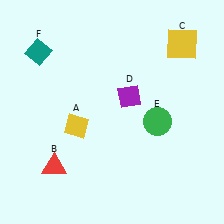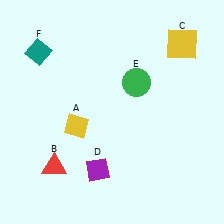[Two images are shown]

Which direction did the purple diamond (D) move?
The purple diamond (D) moved down.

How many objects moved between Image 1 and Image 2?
2 objects moved between the two images.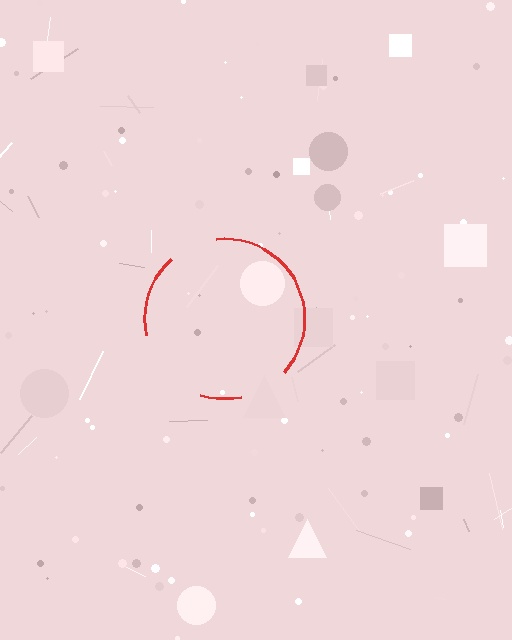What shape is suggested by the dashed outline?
The dashed outline suggests a circle.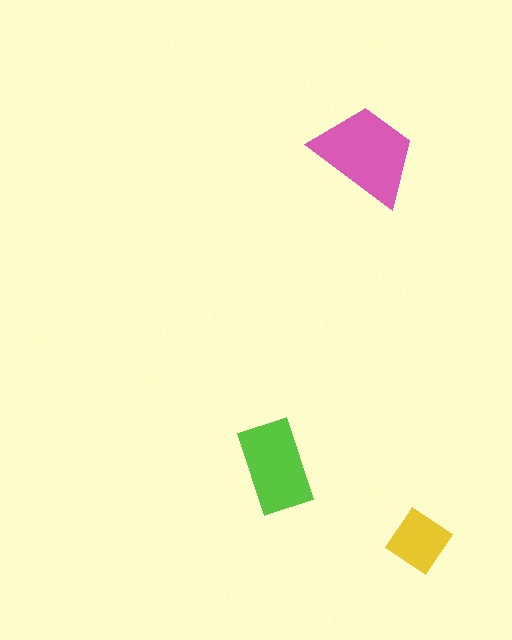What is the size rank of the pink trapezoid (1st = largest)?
1st.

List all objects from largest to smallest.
The pink trapezoid, the lime rectangle, the yellow diamond.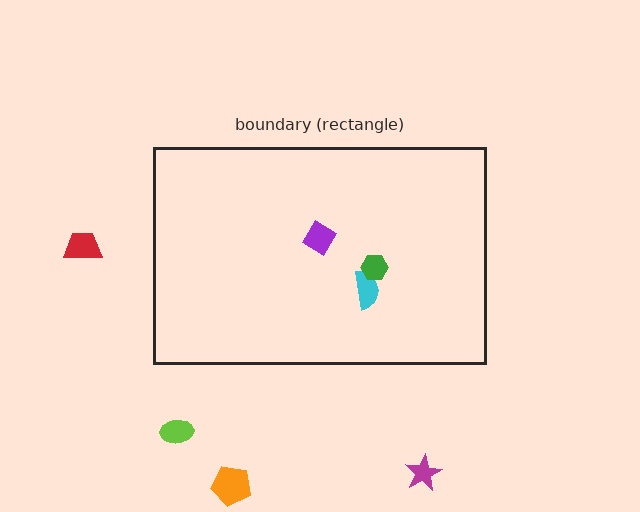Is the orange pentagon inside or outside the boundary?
Outside.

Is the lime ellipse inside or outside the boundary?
Outside.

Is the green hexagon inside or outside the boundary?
Inside.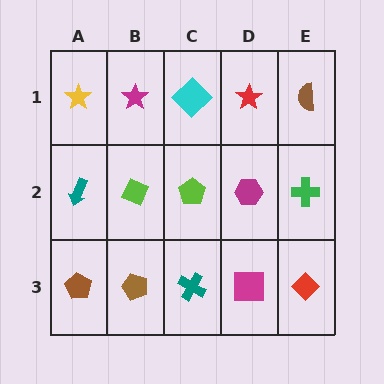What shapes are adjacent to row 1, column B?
A lime diamond (row 2, column B), a yellow star (row 1, column A), a cyan diamond (row 1, column C).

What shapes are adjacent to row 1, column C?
A lime pentagon (row 2, column C), a magenta star (row 1, column B), a red star (row 1, column D).